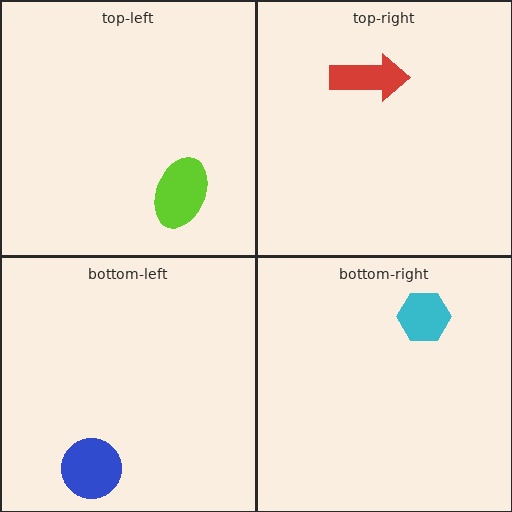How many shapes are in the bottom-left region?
1.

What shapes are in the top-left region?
The lime ellipse.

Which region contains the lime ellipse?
The top-left region.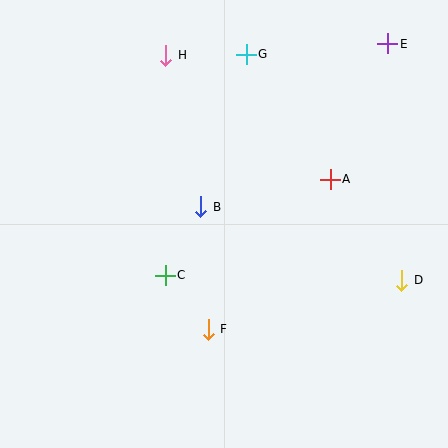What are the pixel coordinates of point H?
Point H is at (166, 55).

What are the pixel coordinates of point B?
Point B is at (201, 207).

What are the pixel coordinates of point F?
Point F is at (208, 329).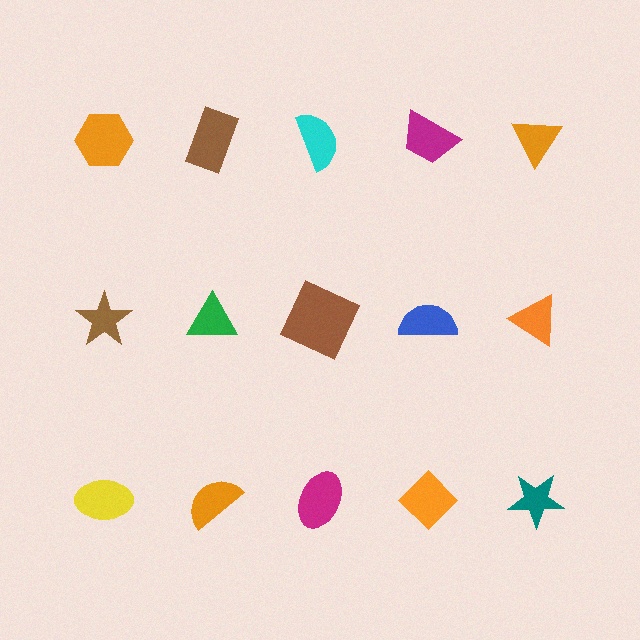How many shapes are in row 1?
5 shapes.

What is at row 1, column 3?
A cyan semicircle.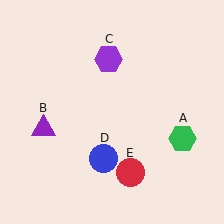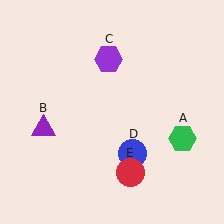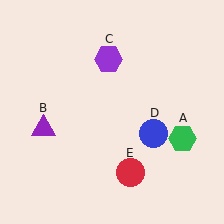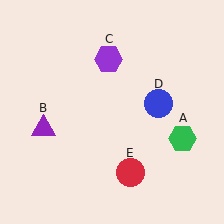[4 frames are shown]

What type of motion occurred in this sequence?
The blue circle (object D) rotated counterclockwise around the center of the scene.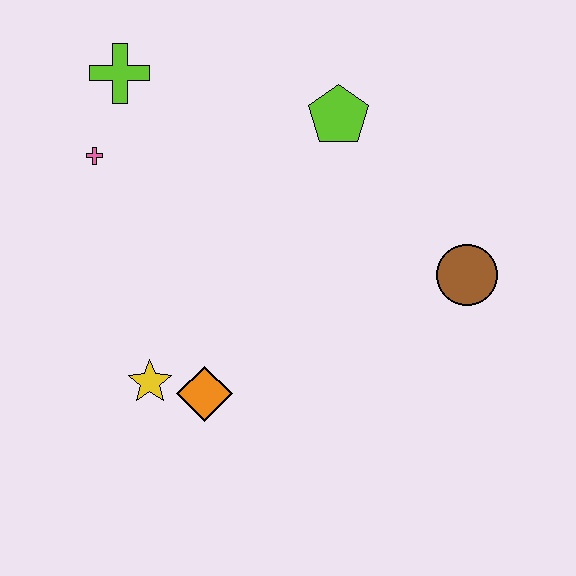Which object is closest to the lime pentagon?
The brown circle is closest to the lime pentagon.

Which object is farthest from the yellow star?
The brown circle is farthest from the yellow star.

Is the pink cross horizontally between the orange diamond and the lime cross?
No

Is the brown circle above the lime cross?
No